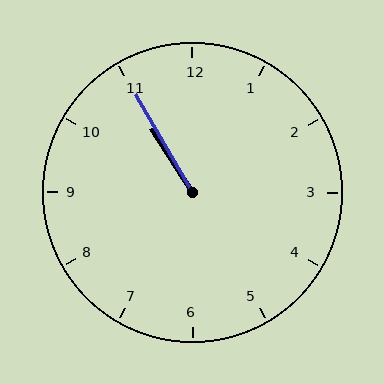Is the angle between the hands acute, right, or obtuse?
It is acute.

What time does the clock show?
10:55.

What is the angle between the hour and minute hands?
Approximately 2 degrees.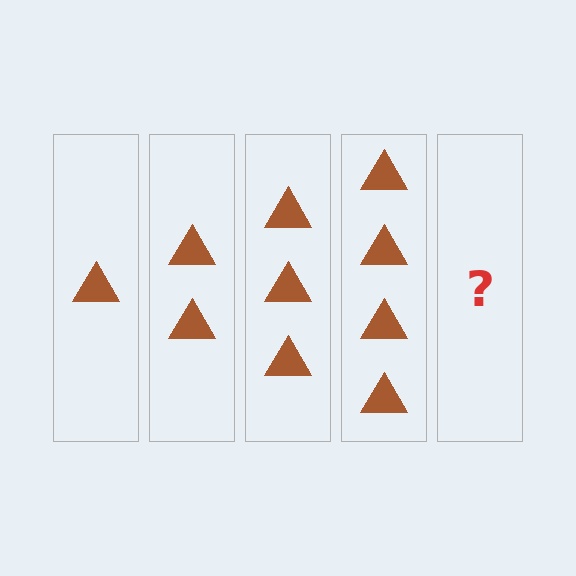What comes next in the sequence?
The next element should be 5 triangles.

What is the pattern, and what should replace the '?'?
The pattern is that each step adds one more triangle. The '?' should be 5 triangles.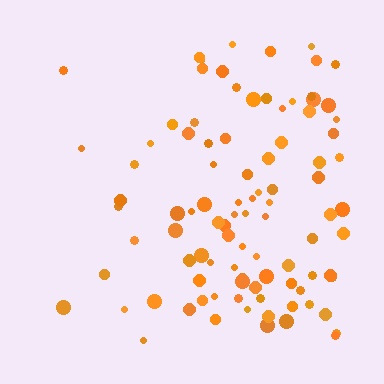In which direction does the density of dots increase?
From left to right, with the right side densest.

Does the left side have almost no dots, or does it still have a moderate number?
Still a moderate number, just noticeably fewer than the right.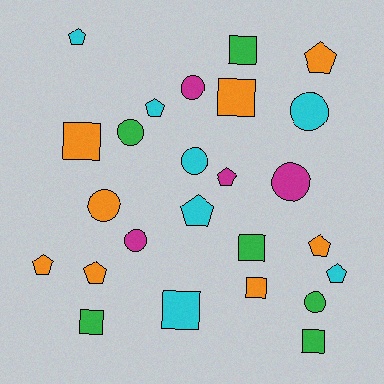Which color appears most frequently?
Orange, with 8 objects.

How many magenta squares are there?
There are no magenta squares.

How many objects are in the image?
There are 25 objects.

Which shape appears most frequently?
Pentagon, with 9 objects.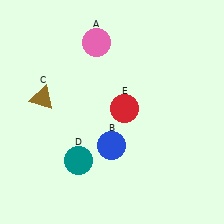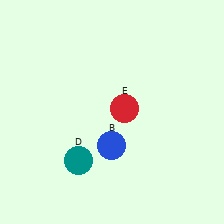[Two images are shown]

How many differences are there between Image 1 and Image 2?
There are 2 differences between the two images.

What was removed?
The brown triangle (C), the pink circle (A) were removed in Image 2.